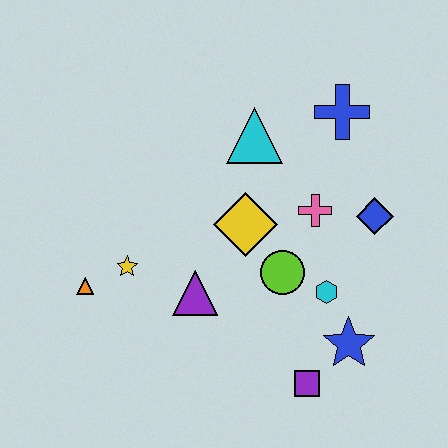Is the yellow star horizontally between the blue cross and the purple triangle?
No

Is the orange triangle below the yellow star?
Yes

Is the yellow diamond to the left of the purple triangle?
No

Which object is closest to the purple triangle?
The yellow star is closest to the purple triangle.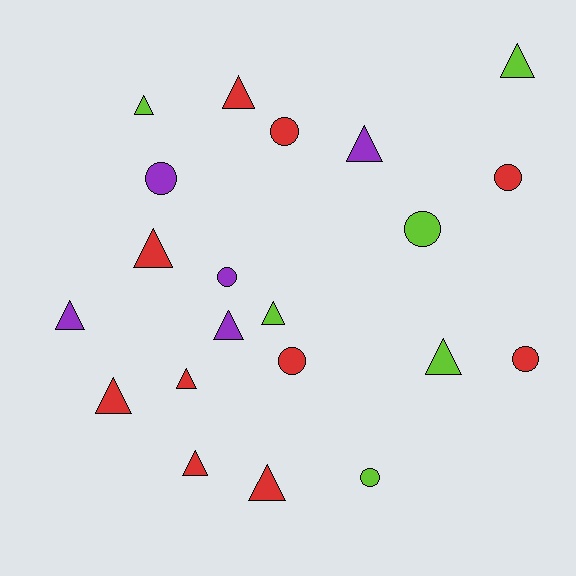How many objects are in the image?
There are 21 objects.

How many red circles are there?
There are 4 red circles.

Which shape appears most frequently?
Triangle, with 13 objects.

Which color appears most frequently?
Red, with 10 objects.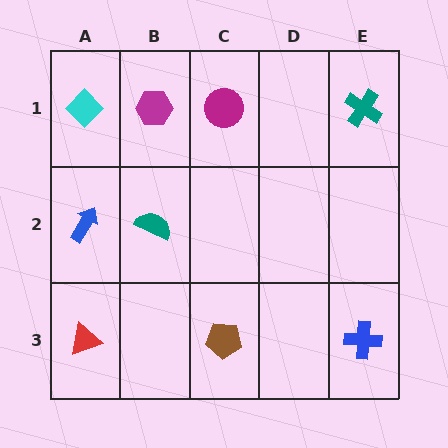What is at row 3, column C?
A brown pentagon.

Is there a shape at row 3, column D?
No, that cell is empty.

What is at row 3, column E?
A blue cross.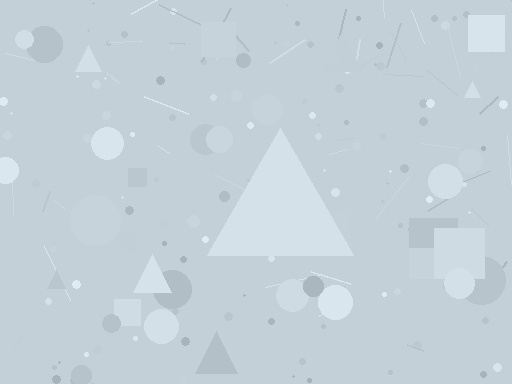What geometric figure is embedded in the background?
A triangle is embedded in the background.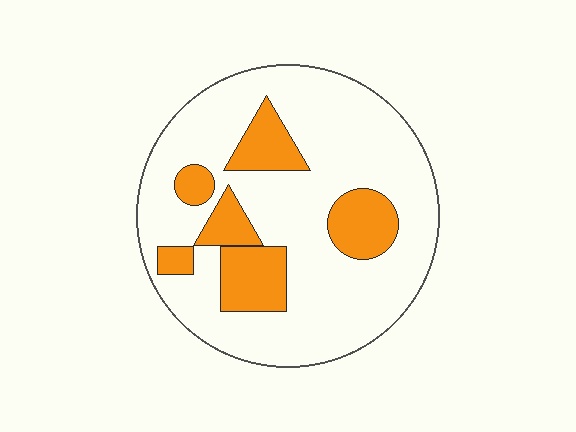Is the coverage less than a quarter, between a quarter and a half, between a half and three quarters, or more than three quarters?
Less than a quarter.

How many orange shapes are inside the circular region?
6.